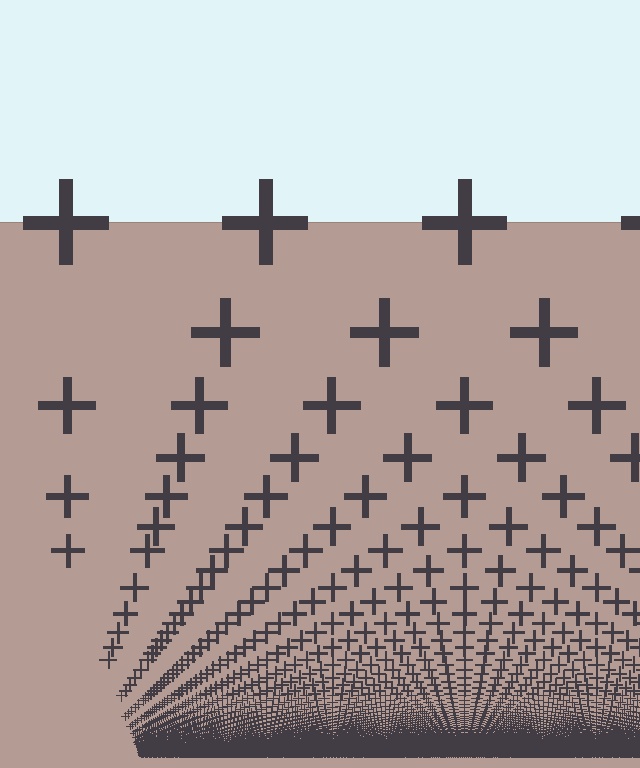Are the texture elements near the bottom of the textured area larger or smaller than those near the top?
Smaller. The gradient is inverted — elements near the bottom are smaller and denser.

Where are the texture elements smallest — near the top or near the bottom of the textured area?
Near the bottom.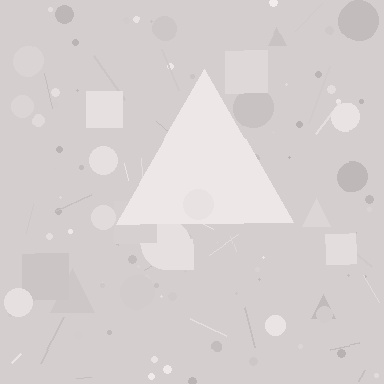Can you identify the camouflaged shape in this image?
The camouflaged shape is a triangle.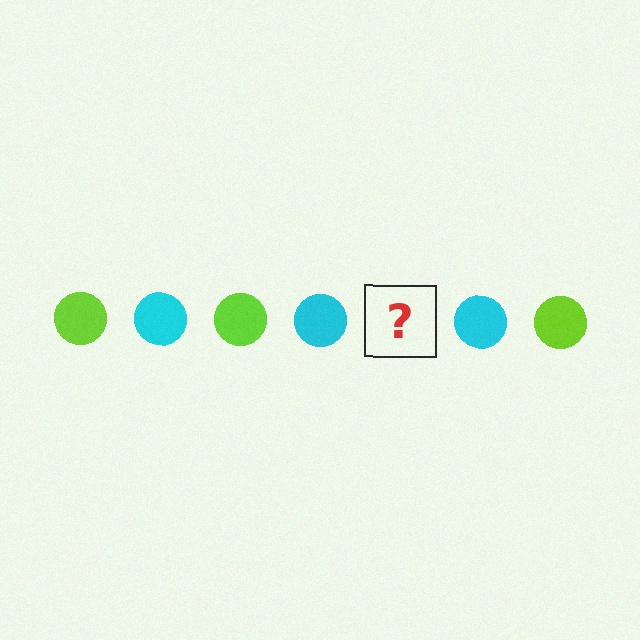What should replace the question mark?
The question mark should be replaced with a lime circle.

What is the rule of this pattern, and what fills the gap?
The rule is that the pattern cycles through lime, cyan circles. The gap should be filled with a lime circle.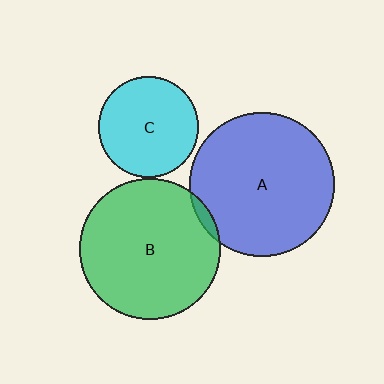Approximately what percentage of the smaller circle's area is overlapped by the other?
Approximately 5%.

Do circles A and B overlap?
Yes.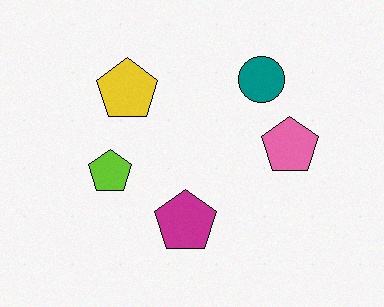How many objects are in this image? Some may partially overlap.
There are 5 objects.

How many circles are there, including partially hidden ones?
There is 1 circle.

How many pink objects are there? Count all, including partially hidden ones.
There is 1 pink object.